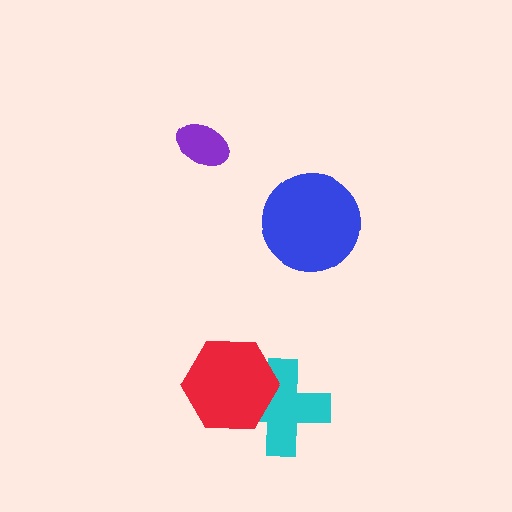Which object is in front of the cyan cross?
The red hexagon is in front of the cyan cross.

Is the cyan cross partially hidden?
Yes, it is partially covered by another shape.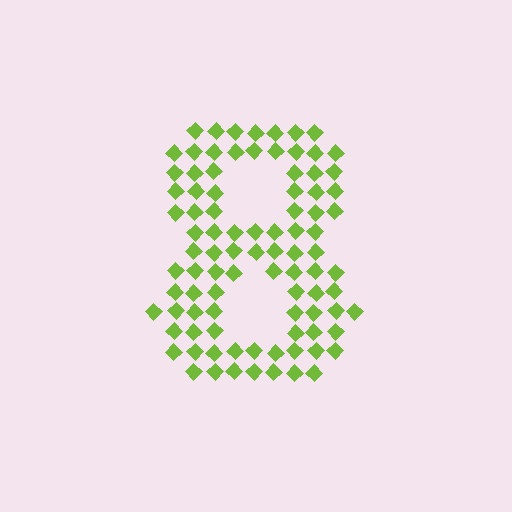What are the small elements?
The small elements are diamonds.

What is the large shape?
The large shape is the digit 8.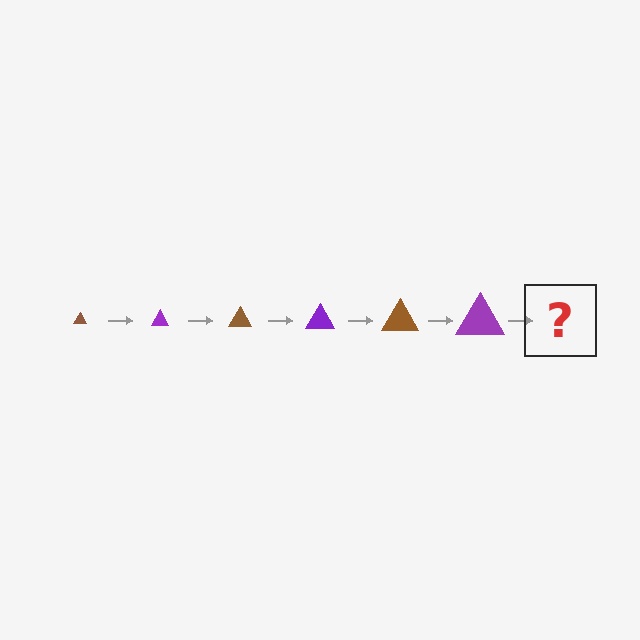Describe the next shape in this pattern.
It should be a brown triangle, larger than the previous one.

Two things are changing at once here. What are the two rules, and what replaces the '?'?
The two rules are that the triangle grows larger each step and the color cycles through brown and purple. The '?' should be a brown triangle, larger than the previous one.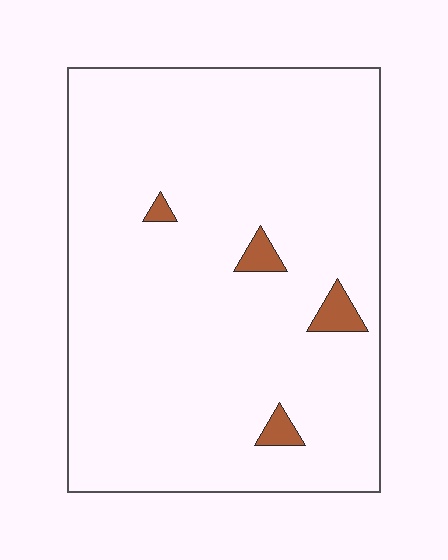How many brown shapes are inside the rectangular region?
4.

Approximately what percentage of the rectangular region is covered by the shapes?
Approximately 5%.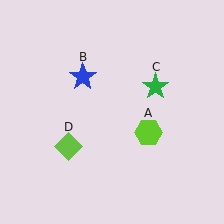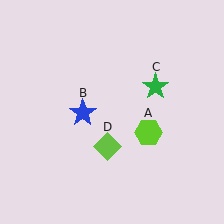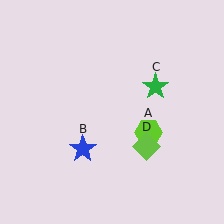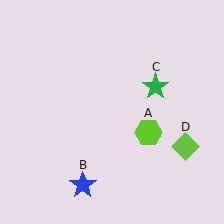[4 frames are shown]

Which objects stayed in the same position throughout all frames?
Lime hexagon (object A) and green star (object C) remained stationary.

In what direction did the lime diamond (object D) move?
The lime diamond (object D) moved right.